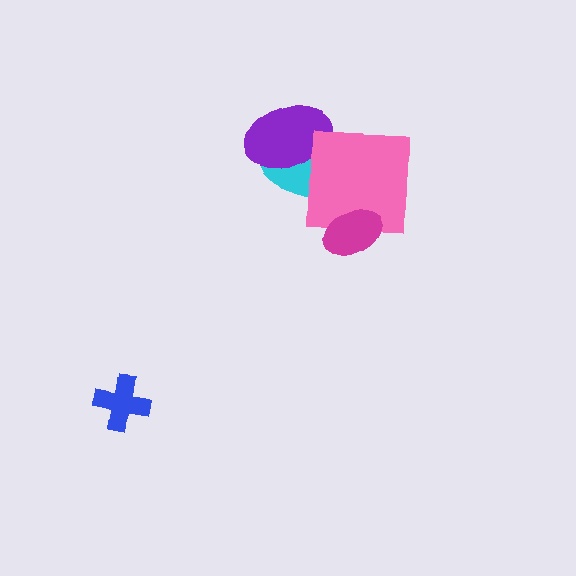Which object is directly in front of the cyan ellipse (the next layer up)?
The purple ellipse is directly in front of the cyan ellipse.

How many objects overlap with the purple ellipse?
2 objects overlap with the purple ellipse.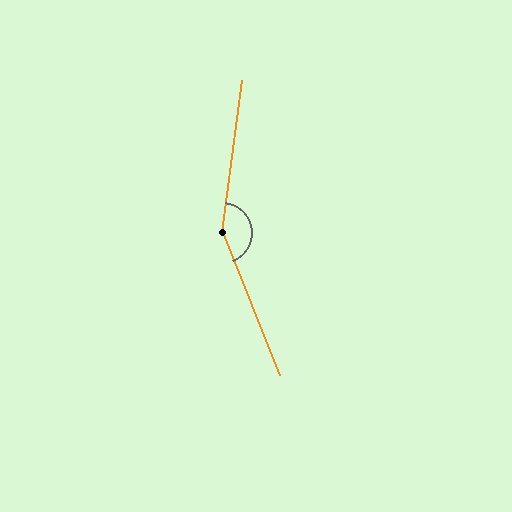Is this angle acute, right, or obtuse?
It is obtuse.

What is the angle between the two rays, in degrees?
Approximately 151 degrees.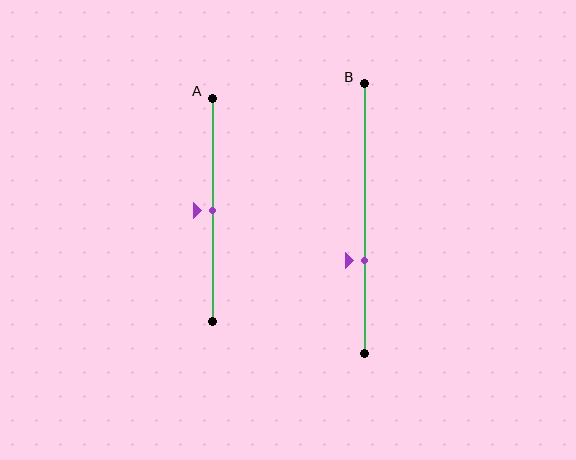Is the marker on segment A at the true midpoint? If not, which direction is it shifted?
Yes, the marker on segment A is at the true midpoint.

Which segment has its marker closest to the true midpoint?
Segment A has its marker closest to the true midpoint.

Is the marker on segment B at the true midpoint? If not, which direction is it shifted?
No, the marker on segment B is shifted downward by about 15% of the segment length.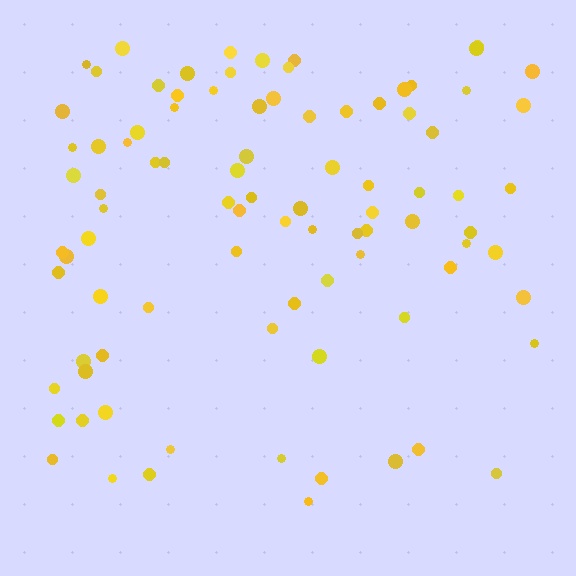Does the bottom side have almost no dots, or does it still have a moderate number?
Still a moderate number, just noticeably fewer than the top.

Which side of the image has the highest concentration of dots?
The top.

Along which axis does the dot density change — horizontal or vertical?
Vertical.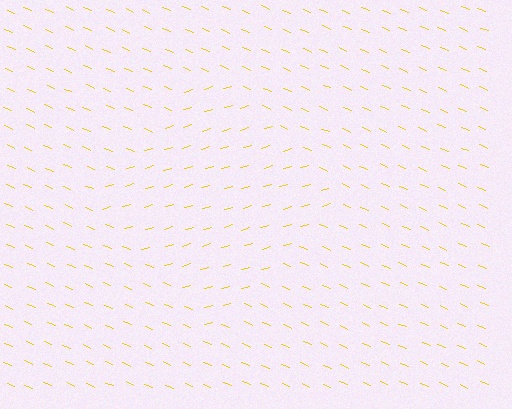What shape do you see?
I see a diamond.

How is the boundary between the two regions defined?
The boundary is defined purely by a change in line orientation (approximately 39 degrees difference). All lines are the same color and thickness.